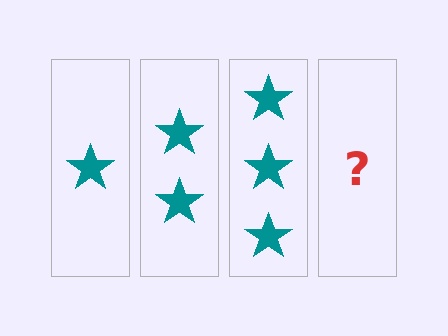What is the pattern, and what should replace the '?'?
The pattern is that each step adds one more star. The '?' should be 4 stars.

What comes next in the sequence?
The next element should be 4 stars.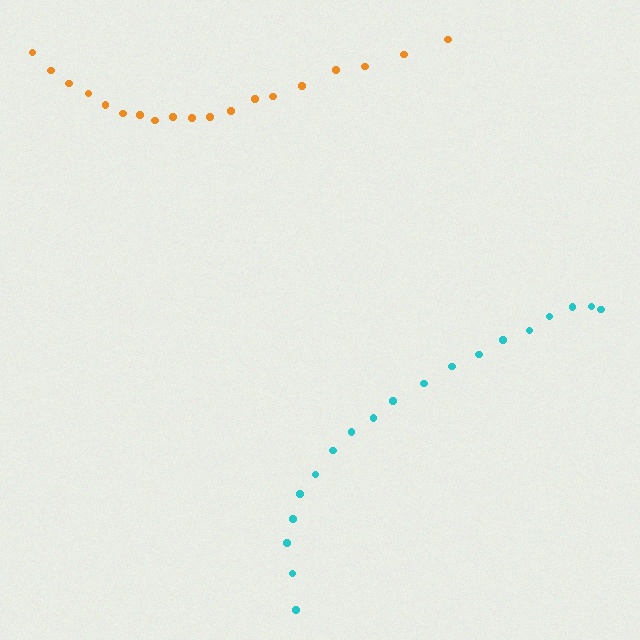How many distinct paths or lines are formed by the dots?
There are 2 distinct paths.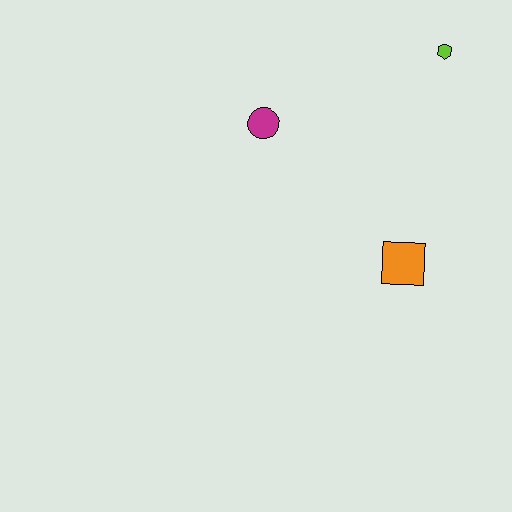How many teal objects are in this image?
There are no teal objects.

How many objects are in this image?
There are 3 objects.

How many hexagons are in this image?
There is 1 hexagon.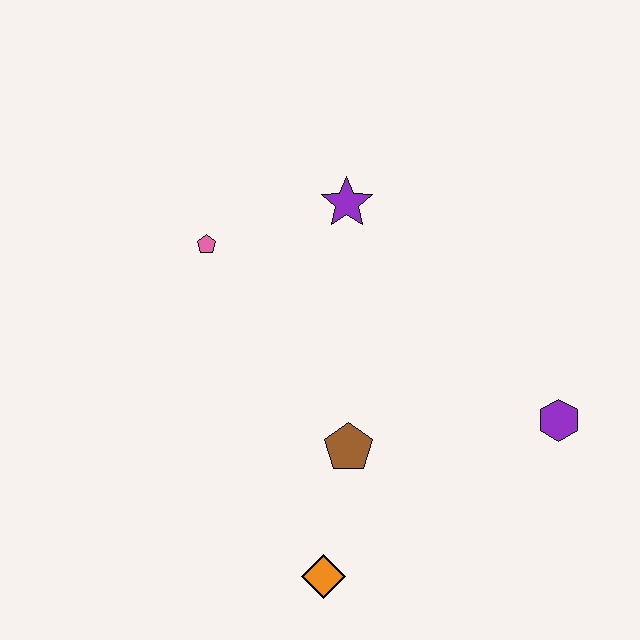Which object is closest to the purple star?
The pink pentagon is closest to the purple star.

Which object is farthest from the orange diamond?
The purple star is farthest from the orange diamond.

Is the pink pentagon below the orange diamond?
No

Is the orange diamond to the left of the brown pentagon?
Yes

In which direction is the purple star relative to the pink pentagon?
The purple star is to the right of the pink pentagon.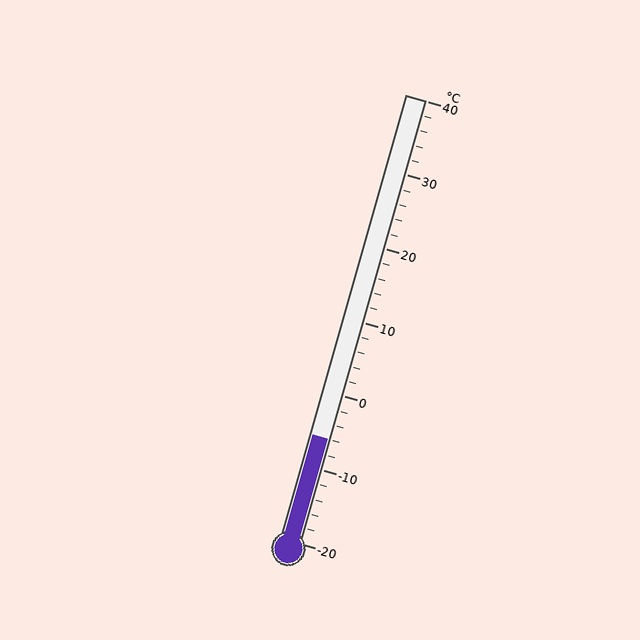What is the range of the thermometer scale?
The thermometer scale ranges from -20°C to 40°C.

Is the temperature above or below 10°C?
The temperature is below 10°C.